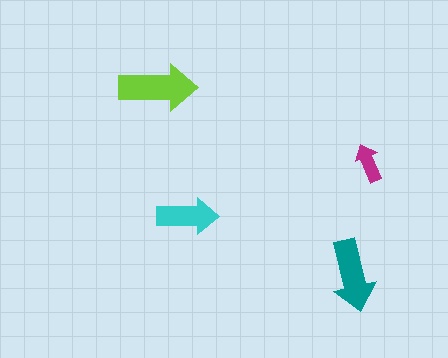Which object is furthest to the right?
The magenta arrow is rightmost.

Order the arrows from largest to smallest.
the lime one, the teal one, the cyan one, the magenta one.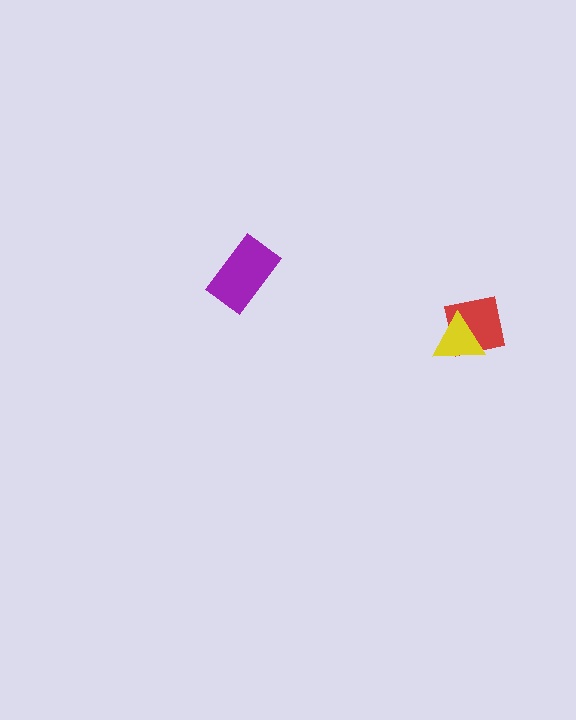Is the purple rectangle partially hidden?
No, no other shape covers it.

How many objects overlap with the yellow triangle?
1 object overlaps with the yellow triangle.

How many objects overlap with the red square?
1 object overlaps with the red square.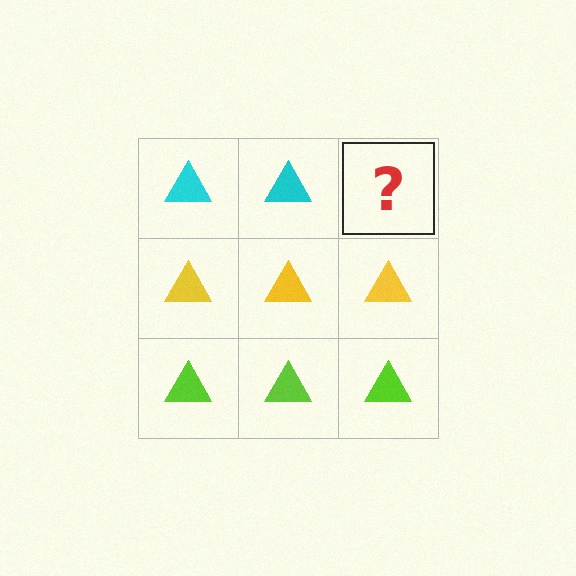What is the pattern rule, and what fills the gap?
The rule is that each row has a consistent color. The gap should be filled with a cyan triangle.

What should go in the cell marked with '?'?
The missing cell should contain a cyan triangle.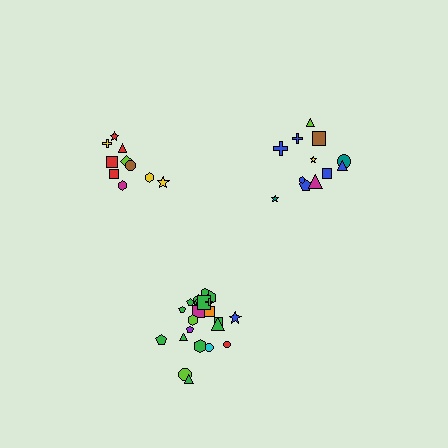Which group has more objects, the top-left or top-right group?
The top-right group.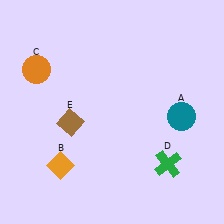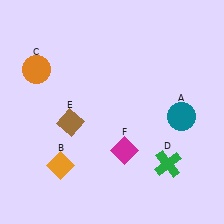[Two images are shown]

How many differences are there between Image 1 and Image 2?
There is 1 difference between the two images.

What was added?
A magenta diamond (F) was added in Image 2.